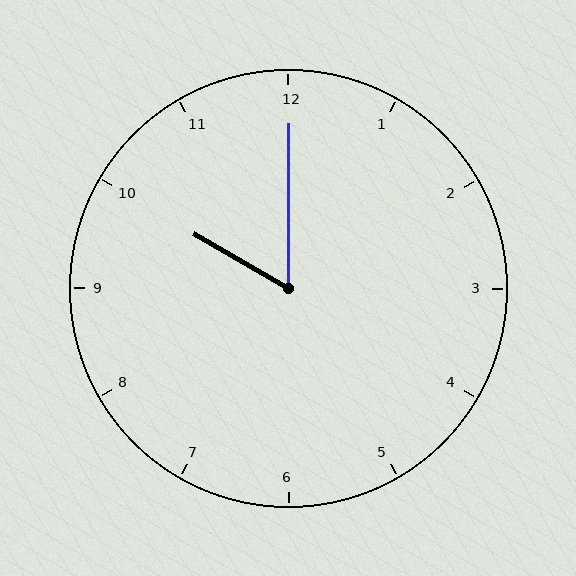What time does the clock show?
10:00.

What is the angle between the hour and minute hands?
Approximately 60 degrees.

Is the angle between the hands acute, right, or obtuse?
It is acute.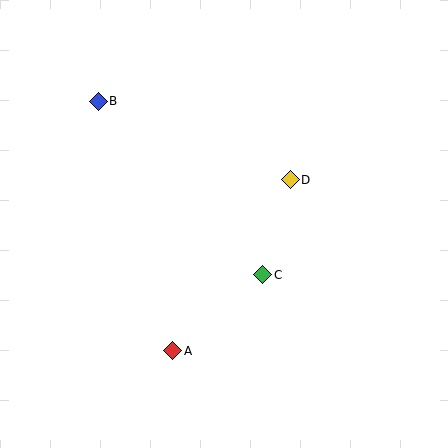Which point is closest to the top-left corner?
Point B is closest to the top-left corner.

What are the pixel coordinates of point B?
Point B is at (98, 101).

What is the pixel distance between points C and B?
The distance between C and B is 239 pixels.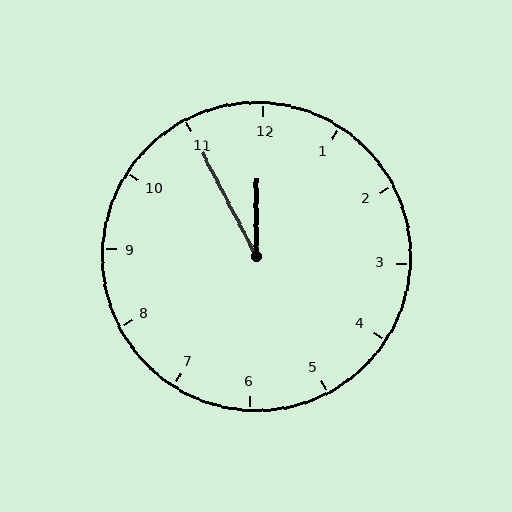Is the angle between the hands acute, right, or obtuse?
It is acute.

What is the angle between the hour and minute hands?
Approximately 28 degrees.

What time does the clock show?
11:55.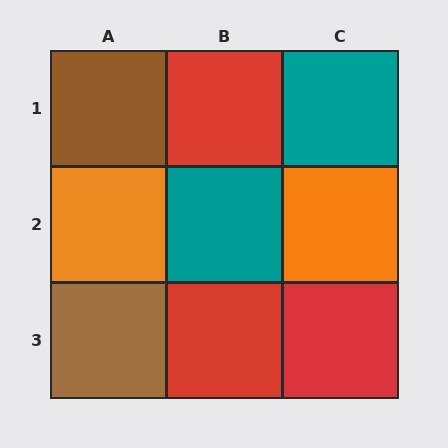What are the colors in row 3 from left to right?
Brown, red, red.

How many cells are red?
3 cells are red.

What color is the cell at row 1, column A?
Brown.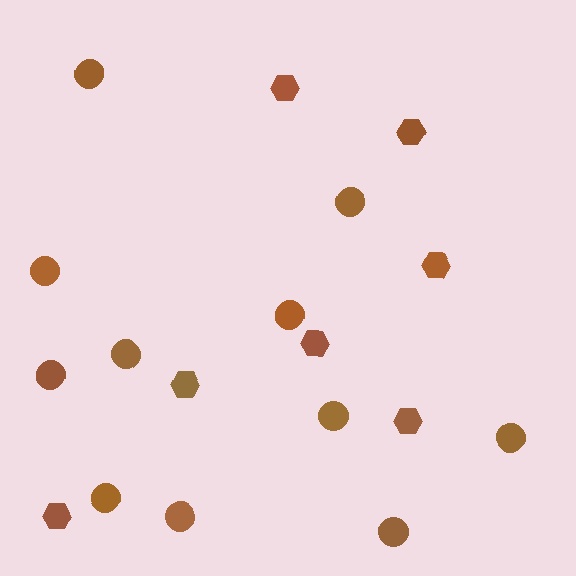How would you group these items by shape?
There are 2 groups: one group of circles (11) and one group of hexagons (7).